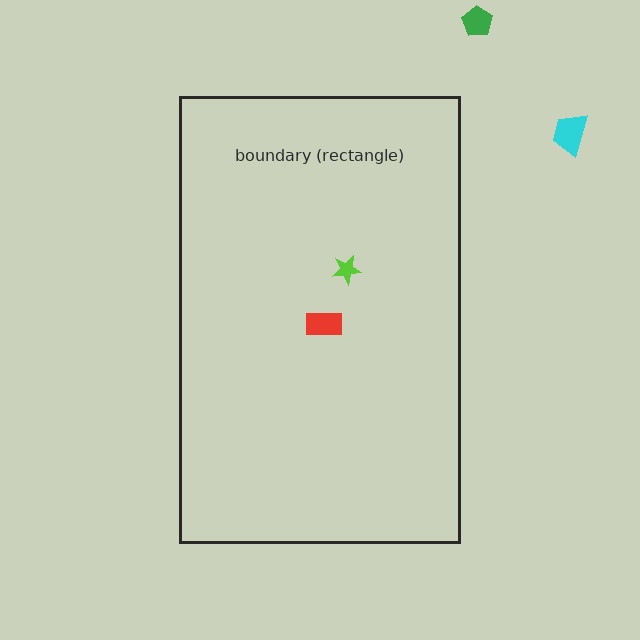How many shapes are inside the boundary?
2 inside, 2 outside.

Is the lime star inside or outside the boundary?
Inside.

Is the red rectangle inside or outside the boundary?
Inside.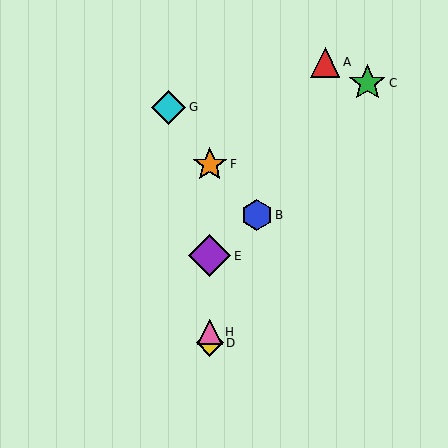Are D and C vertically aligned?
No, D is at x≈210 and C is at x≈367.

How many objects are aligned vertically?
4 objects (D, E, F, H) are aligned vertically.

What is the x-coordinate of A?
Object A is at x≈325.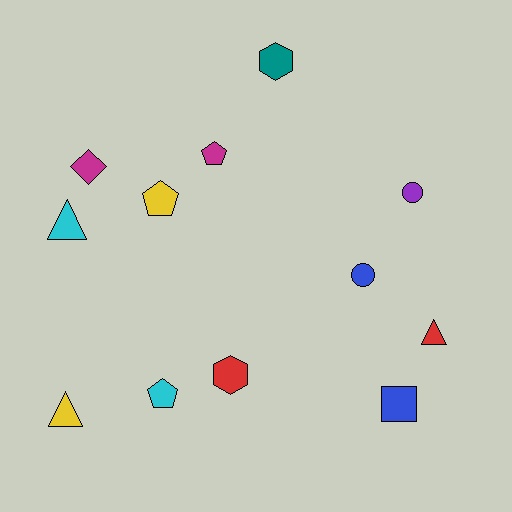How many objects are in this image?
There are 12 objects.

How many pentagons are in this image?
There are 3 pentagons.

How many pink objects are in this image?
There are no pink objects.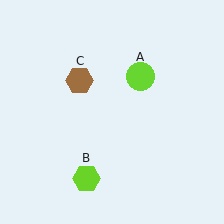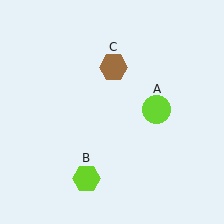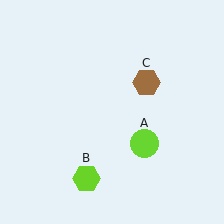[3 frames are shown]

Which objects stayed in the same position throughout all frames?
Lime hexagon (object B) remained stationary.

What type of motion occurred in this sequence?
The lime circle (object A), brown hexagon (object C) rotated clockwise around the center of the scene.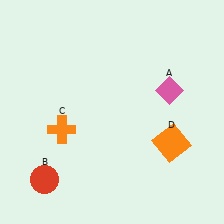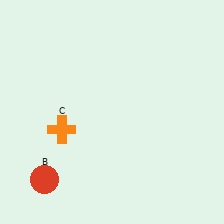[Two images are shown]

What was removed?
The orange square (D), the pink diamond (A) were removed in Image 2.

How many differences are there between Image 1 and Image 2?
There are 2 differences between the two images.